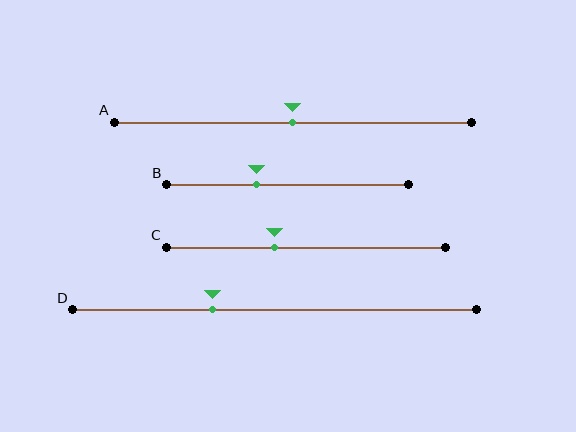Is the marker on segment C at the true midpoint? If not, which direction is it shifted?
No, the marker on segment C is shifted to the left by about 11% of the segment length.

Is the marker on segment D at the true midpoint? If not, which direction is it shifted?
No, the marker on segment D is shifted to the left by about 15% of the segment length.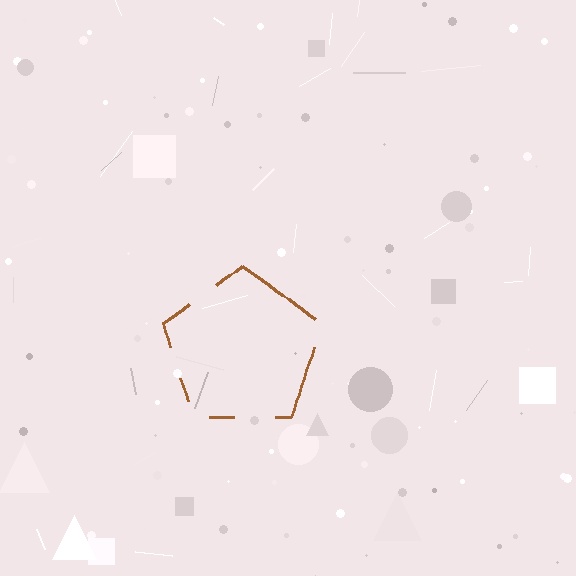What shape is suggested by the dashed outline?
The dashed outline suggests a pentagon.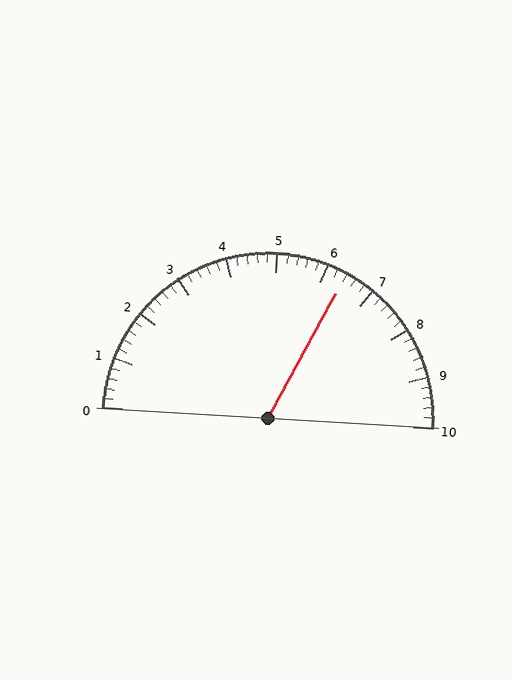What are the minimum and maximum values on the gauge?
The gauge ranges from 0 to 10.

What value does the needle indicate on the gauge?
The needle indicates approximately 6.4.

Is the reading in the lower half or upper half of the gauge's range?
The reading is in the upper half of the range (0 to 10).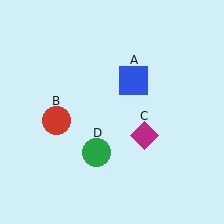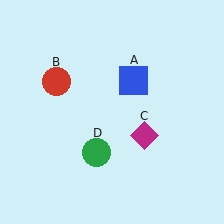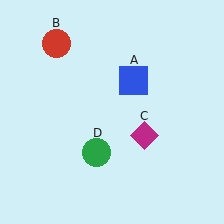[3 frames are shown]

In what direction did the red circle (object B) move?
The red circle (object B) moved up.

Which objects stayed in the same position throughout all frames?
Blue square (object A) and magenta diamond (object C) and green circle (object D) remained stationary.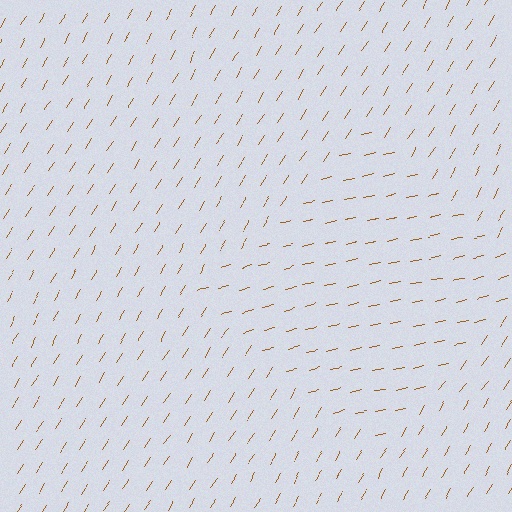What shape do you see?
I see a diamond.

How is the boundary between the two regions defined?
The boundary is defined purely by a change in line orientation (approximately 45 degrees difference). All lines are the same color and thickness.